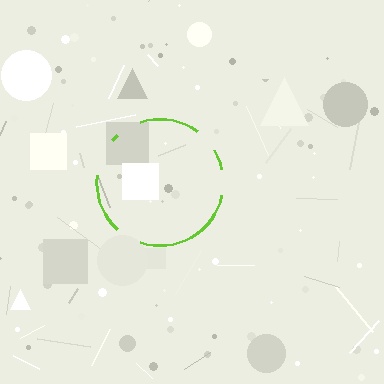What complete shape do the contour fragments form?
The contour fragments form a circle.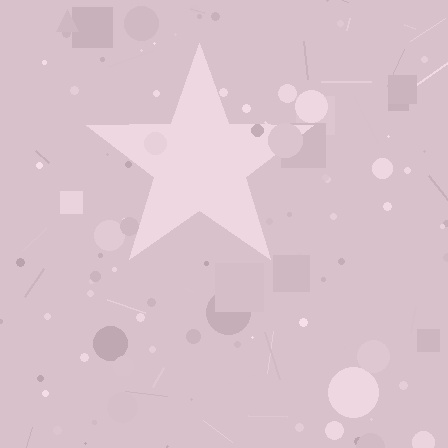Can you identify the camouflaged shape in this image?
The camouflaged shape is a star.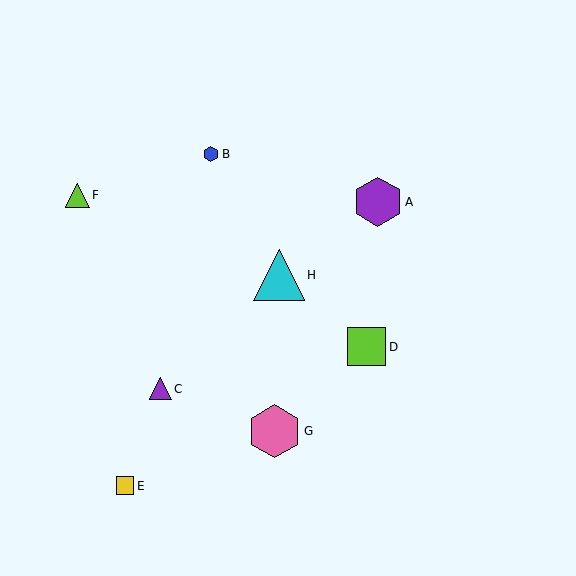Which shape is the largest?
The pink hexagon (labeled G) is the largest.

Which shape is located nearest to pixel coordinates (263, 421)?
The pink hexagon (labeled G) at (274, 431) is nearest to that location.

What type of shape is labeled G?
Shape G is a pink hexagon.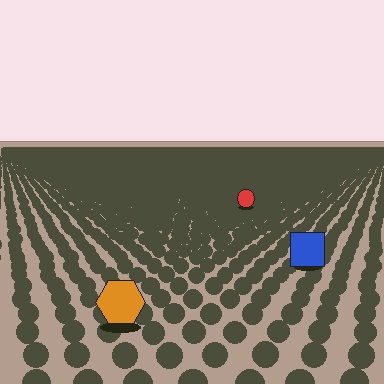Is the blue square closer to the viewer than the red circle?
Yes. The blue square is closer — you can tell from the texture gradient: the ground texture is coarser near it.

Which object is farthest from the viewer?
The red circle is farthest from the viewer. It appears smaller and the ground texture around it is denser.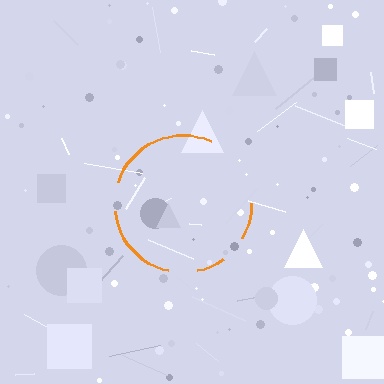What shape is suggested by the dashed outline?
The dashed outline suggests a circle.